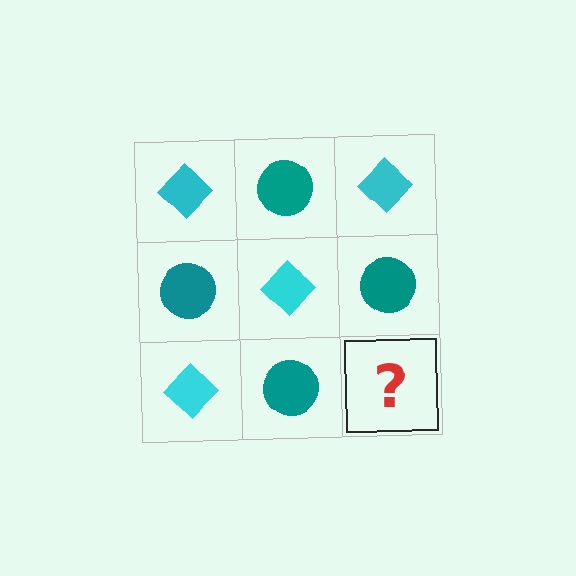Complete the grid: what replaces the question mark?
The question mark should be replaced with a cyan diamond.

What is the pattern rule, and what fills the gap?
The rule is that it alternates cyan diamond and teal circle in a checkerboard pattern. The gap should be filled with a cyan diamond.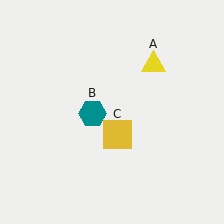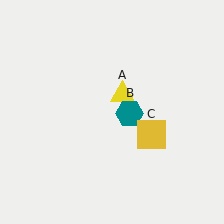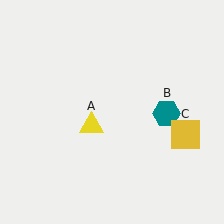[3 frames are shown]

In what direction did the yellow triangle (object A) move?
The yellow triangle (object A) moved down and to the left.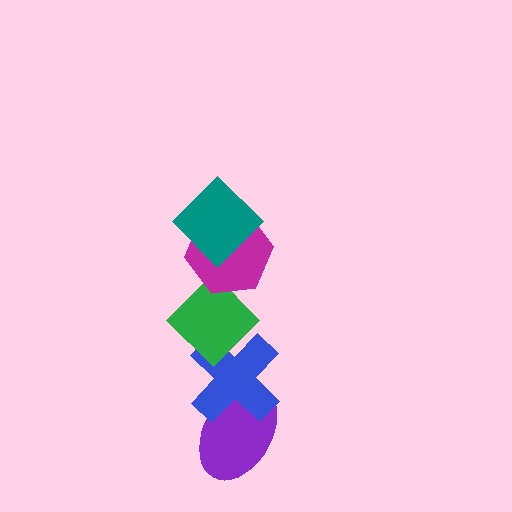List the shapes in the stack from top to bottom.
From top to bottom: the teal diamond, the magenta hexagon, the green diamond, the blue cross, the purple ellipse.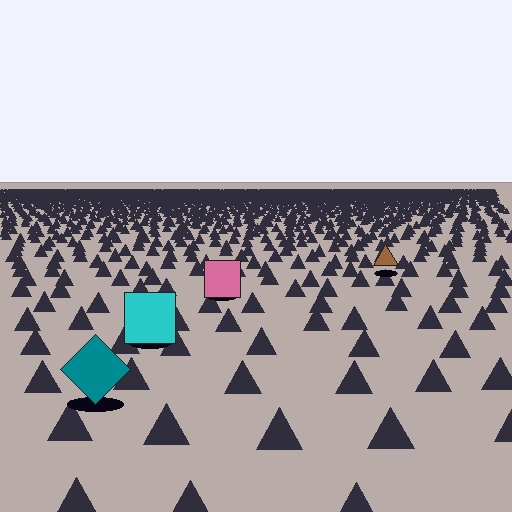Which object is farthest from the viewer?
The brown triangle is farthest from the viewer. It appears smaller and the ground texture around it is denser.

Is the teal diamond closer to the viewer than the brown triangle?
Yes. The teal diamond is closer — you can tell from the texture gradient: the ground texture is coarser near it.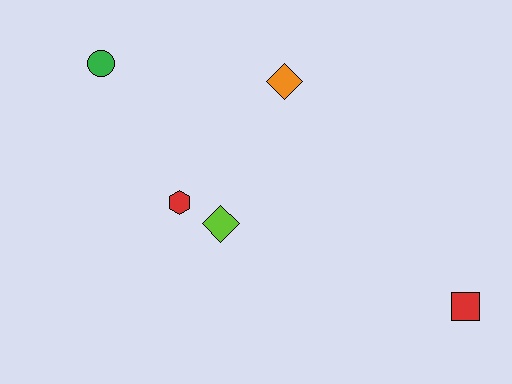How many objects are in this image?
There are 5 objects.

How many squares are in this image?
There is 1 square.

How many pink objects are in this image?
There are no pink objects.